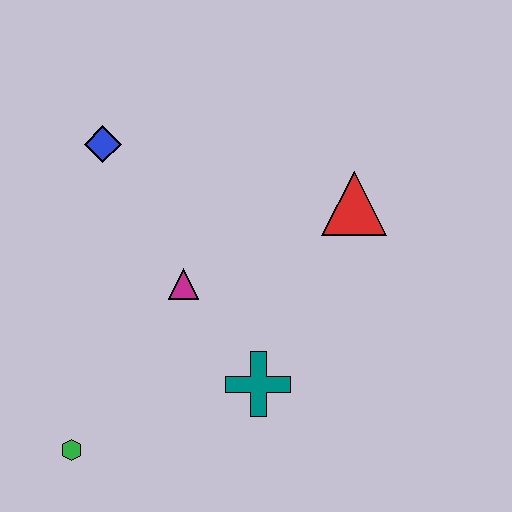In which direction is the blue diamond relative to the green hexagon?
The blue diamond is above the green hexagon.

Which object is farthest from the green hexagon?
The red triangle is farthest from the green hexagon.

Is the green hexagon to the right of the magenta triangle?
No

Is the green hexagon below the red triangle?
Yes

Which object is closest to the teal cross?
The magenta triangle is closest to the teal cross.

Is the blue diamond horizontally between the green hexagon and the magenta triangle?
Yes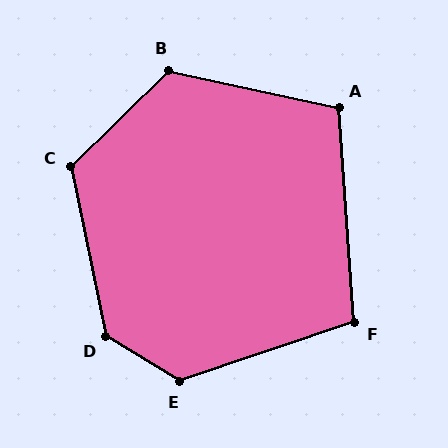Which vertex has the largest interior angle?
D, at approximately 133 degrees.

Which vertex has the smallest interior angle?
F, at approximately 105 degrees.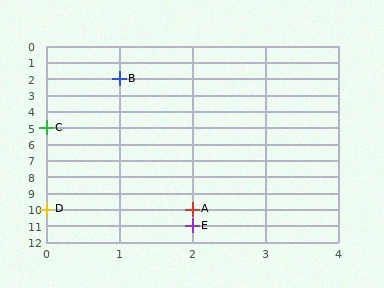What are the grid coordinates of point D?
Point D is at grid coordinates (0, 10).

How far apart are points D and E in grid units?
Points D and E are 2 columns and 1 row apart (about 2.2 grid units diagonally).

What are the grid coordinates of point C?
Point C is at grid coordinates (0, 5).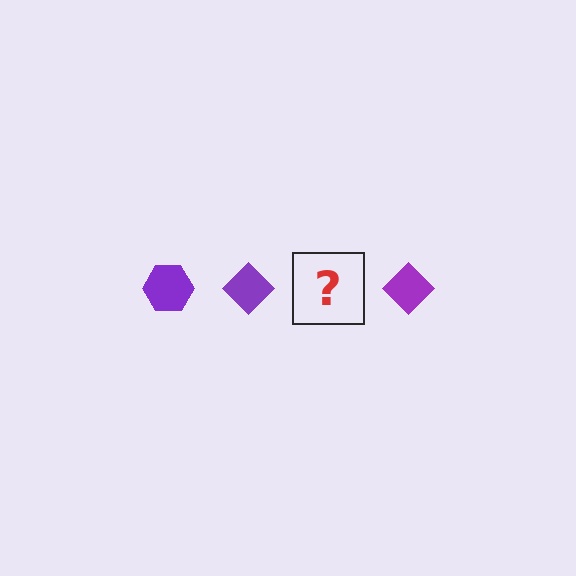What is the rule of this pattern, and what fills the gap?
The rule is that the pattern cycles through hexagon, diamond shapes in purple. The gap should be filled with a purple hexagon.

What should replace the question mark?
The question mark should be replaced with a purple hexagon.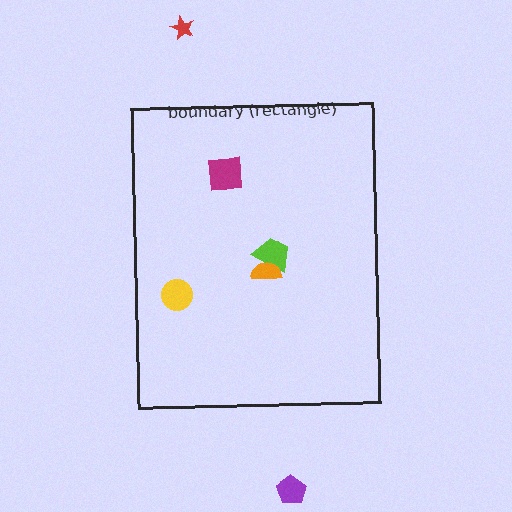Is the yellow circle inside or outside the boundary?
Inside.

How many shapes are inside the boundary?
4 inside, 2 outside.